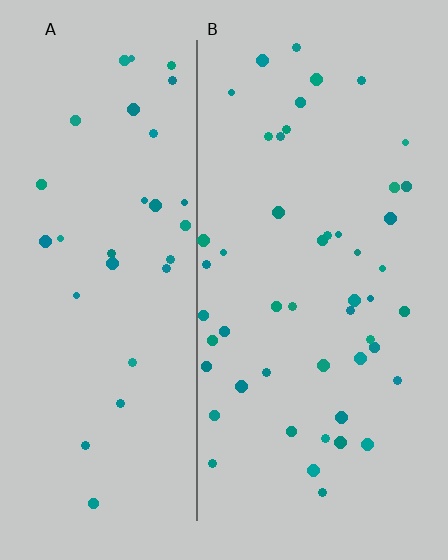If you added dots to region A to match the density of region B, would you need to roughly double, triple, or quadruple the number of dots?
Approximately double.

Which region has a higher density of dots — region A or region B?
B (the right).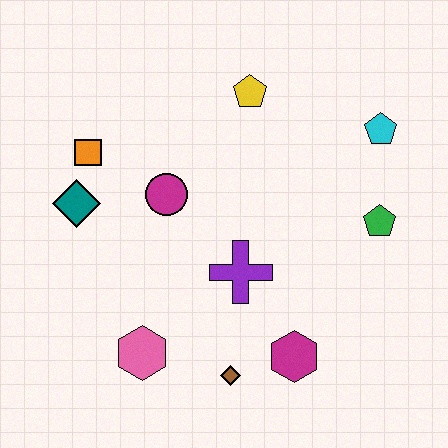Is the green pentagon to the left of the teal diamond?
No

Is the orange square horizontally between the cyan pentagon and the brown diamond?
No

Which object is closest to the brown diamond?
The magenta hexagon is closest to the brown diamond.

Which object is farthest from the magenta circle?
The cyan pentagon is farthest from the magenta circle.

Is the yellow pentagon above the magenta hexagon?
Yes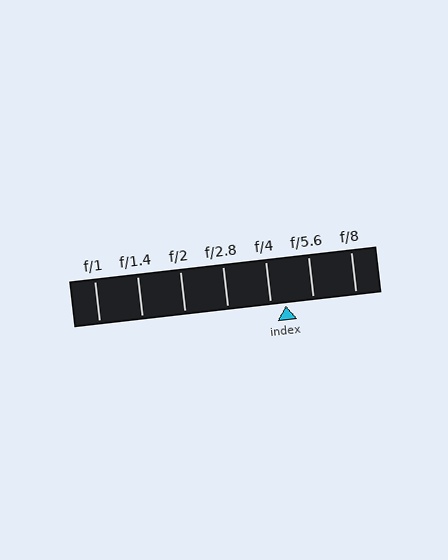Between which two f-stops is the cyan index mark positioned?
The index mark is between f/4 and f/5.6.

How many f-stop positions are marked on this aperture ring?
There are 7 f-stop positions marked.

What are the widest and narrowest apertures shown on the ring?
The widest aperture shown is f/1 and the narrowest is f/8.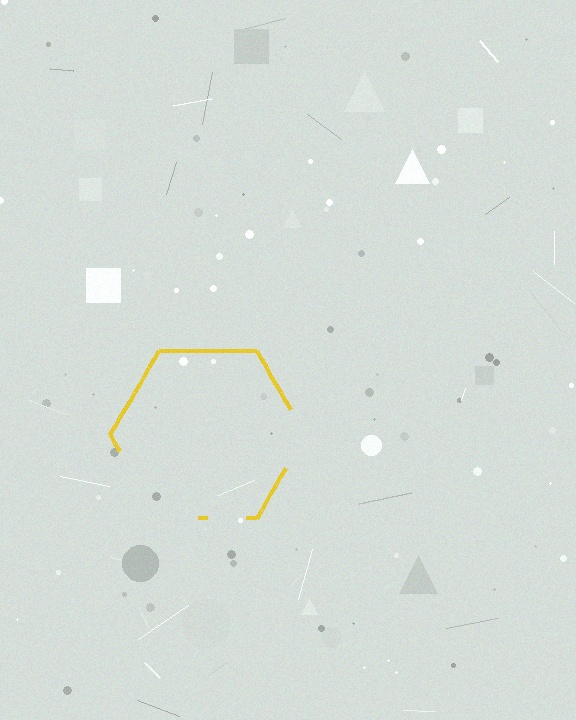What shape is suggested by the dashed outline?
The dashed outline suggests a hexagon.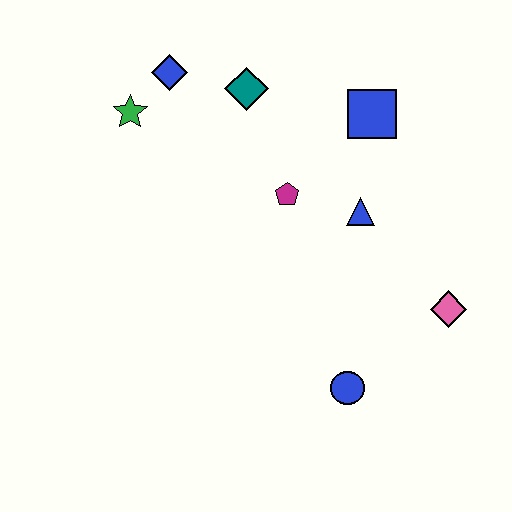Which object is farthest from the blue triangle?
The green star is farthest from the blue triangle.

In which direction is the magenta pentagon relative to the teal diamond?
The magenta pentagon is below the teal diamond.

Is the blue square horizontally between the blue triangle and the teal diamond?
No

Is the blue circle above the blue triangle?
No